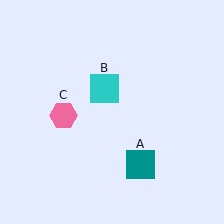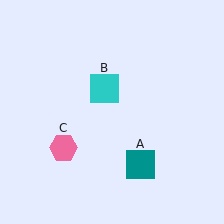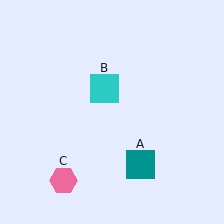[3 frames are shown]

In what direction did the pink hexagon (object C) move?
The pink hexagon (object C) moved down.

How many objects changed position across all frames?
1 object changed position: pink hexagon (object C).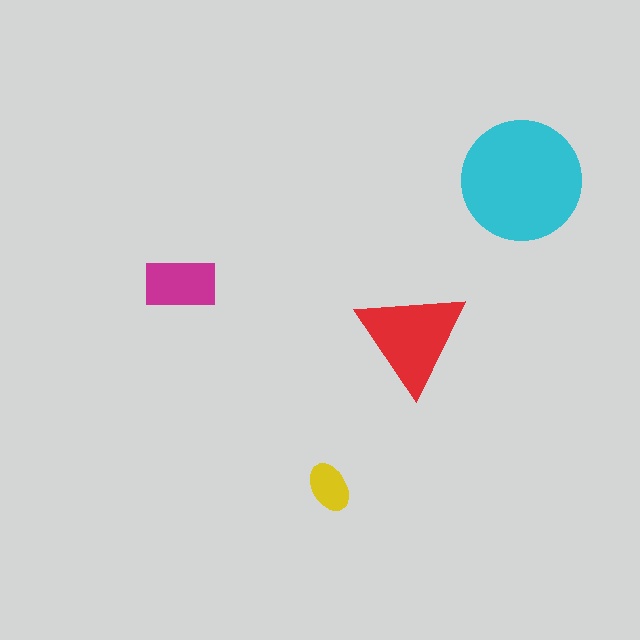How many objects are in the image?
There are 4 objects in the image.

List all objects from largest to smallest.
The cyan circle, the red triangle, the magenta rectangle, the yellow ellipse.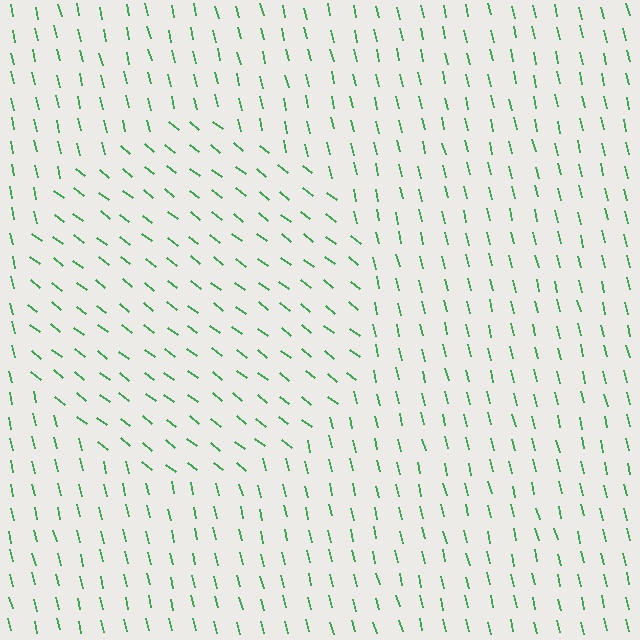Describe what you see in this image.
The image is filled with small green line segments. A circle region in the image has lines oriented differently from the surrounding lines, creating a visible texture boundary.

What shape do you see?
I see a circle.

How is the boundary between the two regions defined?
The boundary is defined purely by a change in line orientation (approximately 38 degrees difference). All lines are the same color and thickness.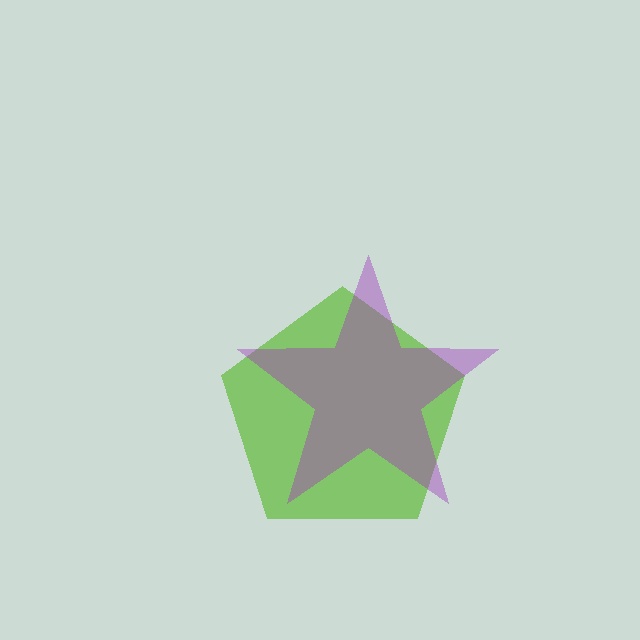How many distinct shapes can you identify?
There are 2 distinct shapes: a lime pentagon, a purple star.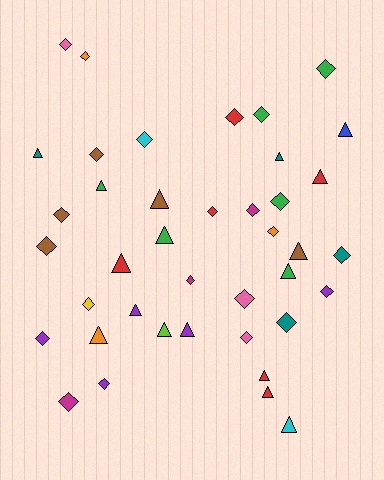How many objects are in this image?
There are 40 objects.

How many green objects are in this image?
There are 6 green objects.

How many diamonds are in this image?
There are 23 diamonds.